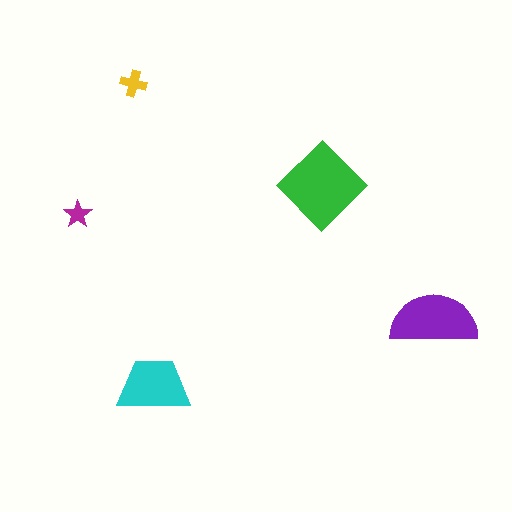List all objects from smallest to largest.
The magenta star, the yellow cross, the cyan trapezoid, the purple semicircle, the green diamond.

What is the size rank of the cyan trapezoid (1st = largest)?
3rd.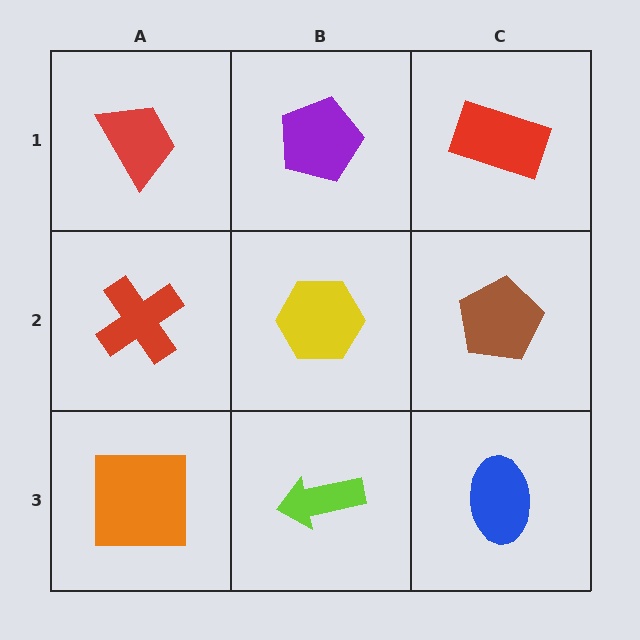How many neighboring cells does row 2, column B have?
4.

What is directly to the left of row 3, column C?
A lime arrow.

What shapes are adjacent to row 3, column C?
A brown pentagon (row 2, column C), a lime arrow (row 3, column B).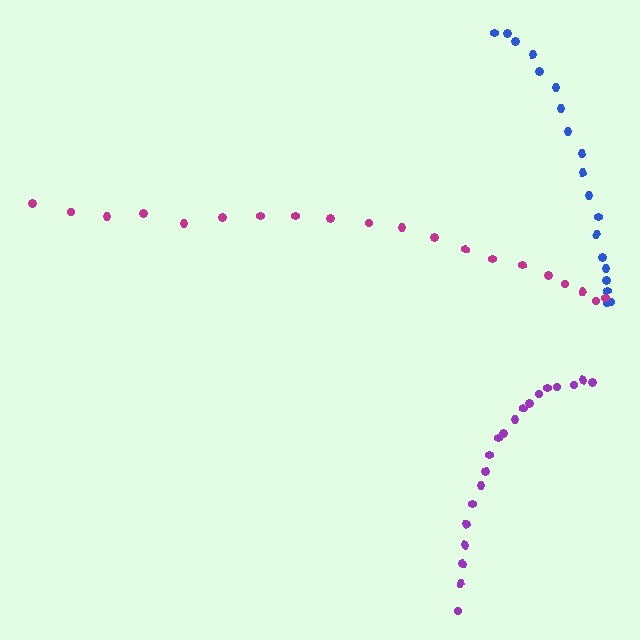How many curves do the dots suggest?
There are 3 distinct paths.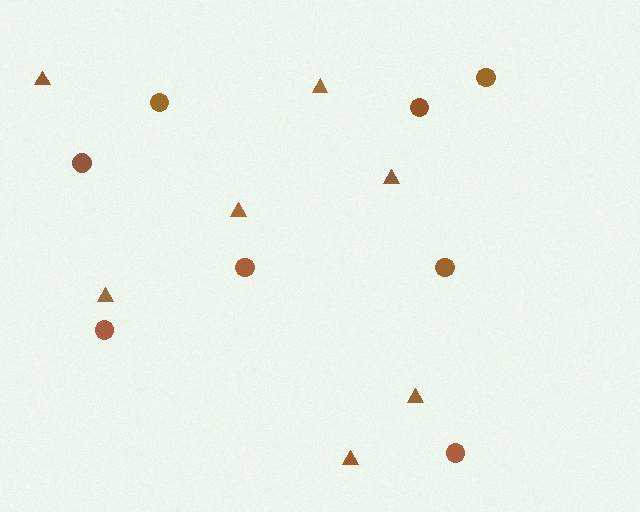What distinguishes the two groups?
There are 2 groups: one group of circles (8) and one group of triangles (7).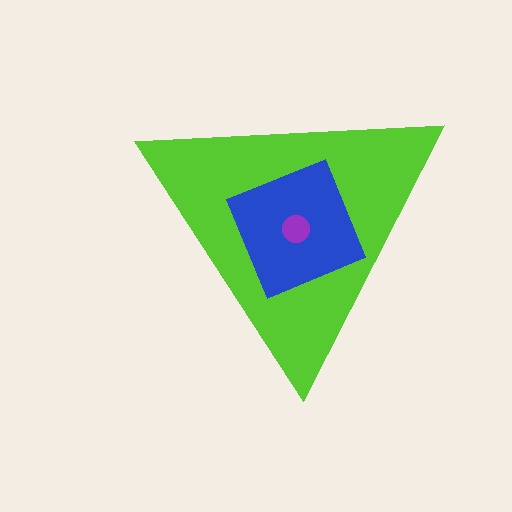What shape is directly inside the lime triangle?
The blue square.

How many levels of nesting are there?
3.